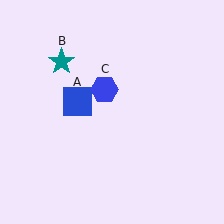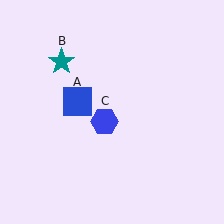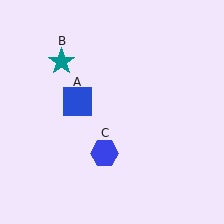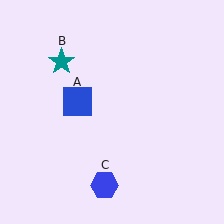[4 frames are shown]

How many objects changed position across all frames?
1 object changed position: blue hexagon (object C).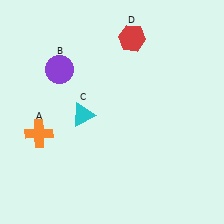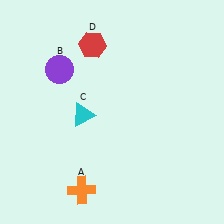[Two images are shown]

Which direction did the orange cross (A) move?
The orange cross (A) moved down.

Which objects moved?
The objects that moved are: the orange cross (A), the red hexagon (D).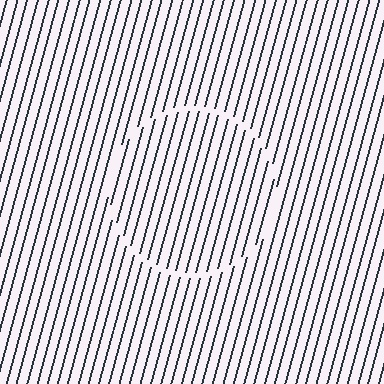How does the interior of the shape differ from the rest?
The interior of the shape contains the same grating, shifted by half a period — the contour is defined by the phase discontinuity where line-ends from the inner and outer gratings abut.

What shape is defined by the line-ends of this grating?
An illusory circle. The interior of the shape contains the same grating, shifted by half a period — the contour is defined by the phase discontinuity where line-ends from the inner and outer gratings abut.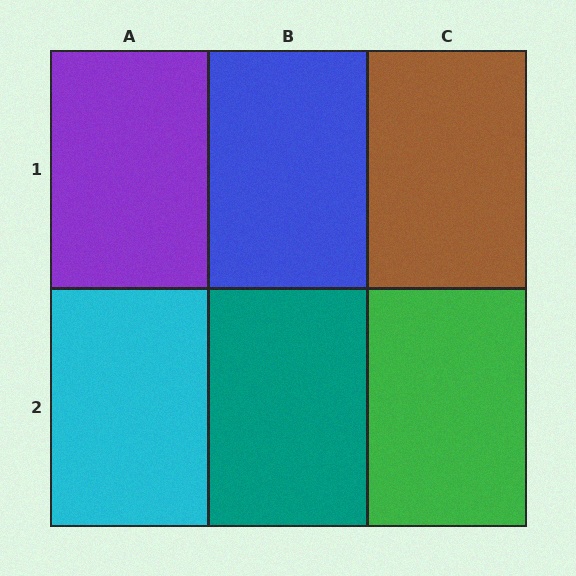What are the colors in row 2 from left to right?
Cyan, teal, green.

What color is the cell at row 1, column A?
Purple.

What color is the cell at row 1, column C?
Brown.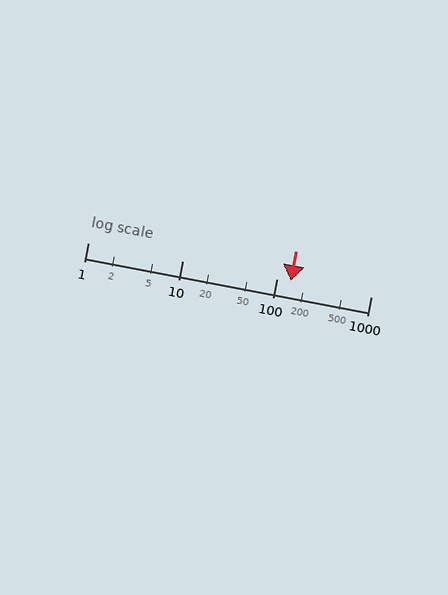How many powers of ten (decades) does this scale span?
The scale spans 3 decades, from 1 to 1000.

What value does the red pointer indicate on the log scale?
The pointer indicates approximately 140.